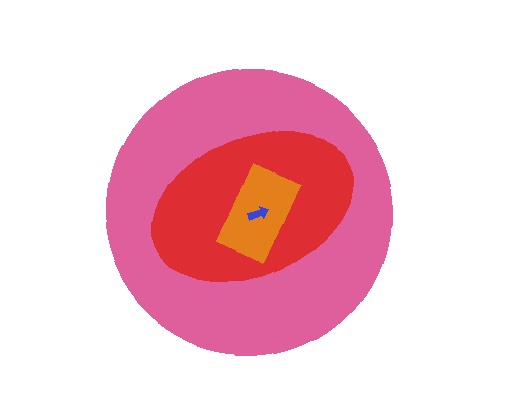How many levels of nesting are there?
4.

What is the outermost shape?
The pink circle.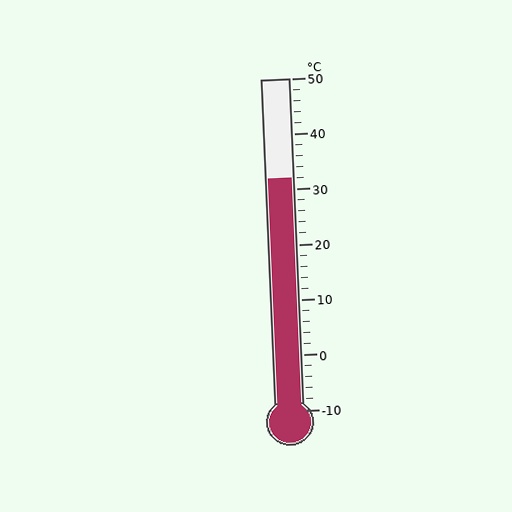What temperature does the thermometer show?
The thermometer shows approximately 32°C.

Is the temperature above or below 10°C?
The temperature is above 10°C.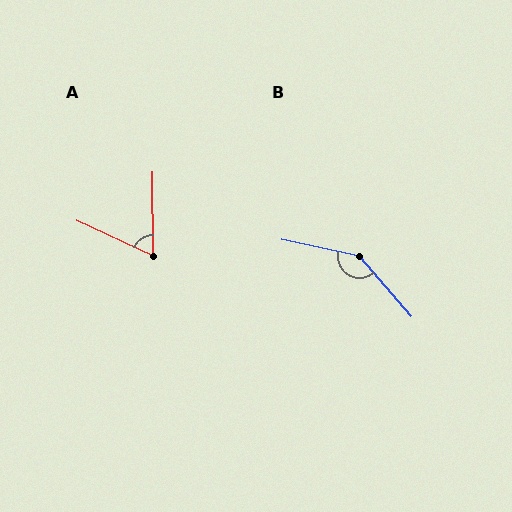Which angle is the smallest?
A, at approximately 65 degrees.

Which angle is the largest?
B, at approximately 143 degrees.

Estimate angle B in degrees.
Approximately 143 degrees.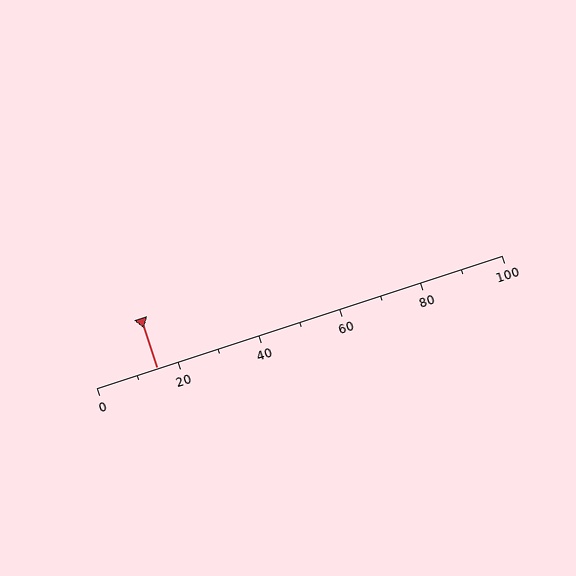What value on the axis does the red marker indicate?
The marker indicates approximately 15.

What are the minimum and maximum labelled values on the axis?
The axis runs from 0 to 100.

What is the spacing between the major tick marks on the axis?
The major ticks are spaced 20 apart.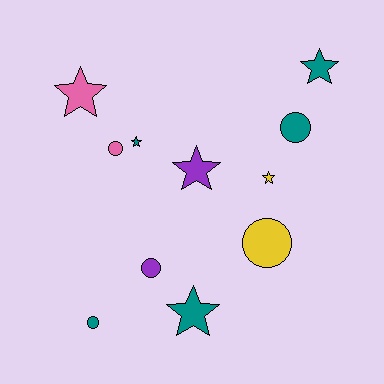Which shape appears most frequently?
Star, with 6 objects.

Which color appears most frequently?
Teal, with 5 objects.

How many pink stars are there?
There is 1 pink star.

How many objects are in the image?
There are 11 objects.